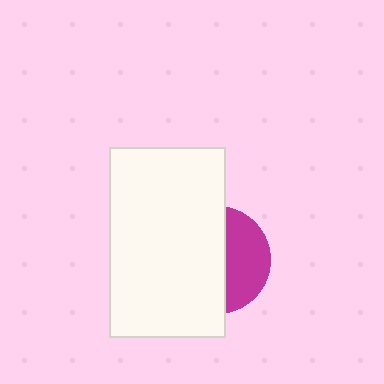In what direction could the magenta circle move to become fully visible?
The magenta circle could move right. That would shift it out from behind the white rectangle entirely.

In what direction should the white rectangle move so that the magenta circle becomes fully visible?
The white rectangle should move left. That is the shortest direction to clear the overlap and leave the magenta circle fully visible.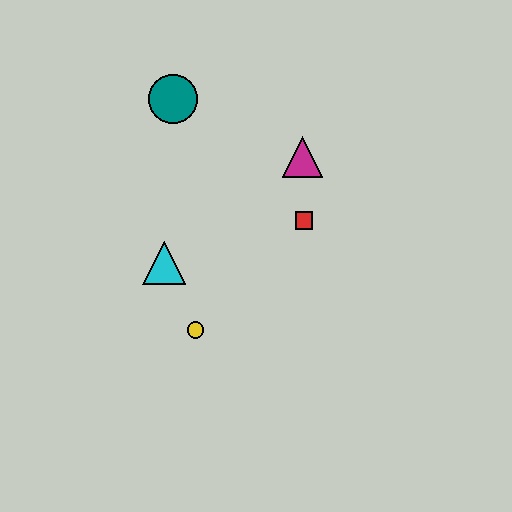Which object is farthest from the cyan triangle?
The magenta triangle is farthest from the cyan triangle.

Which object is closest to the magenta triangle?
The red square is closest to the magenta triangle.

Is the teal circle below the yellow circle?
No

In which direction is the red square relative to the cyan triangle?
The red square is to the right of the cyan triangle.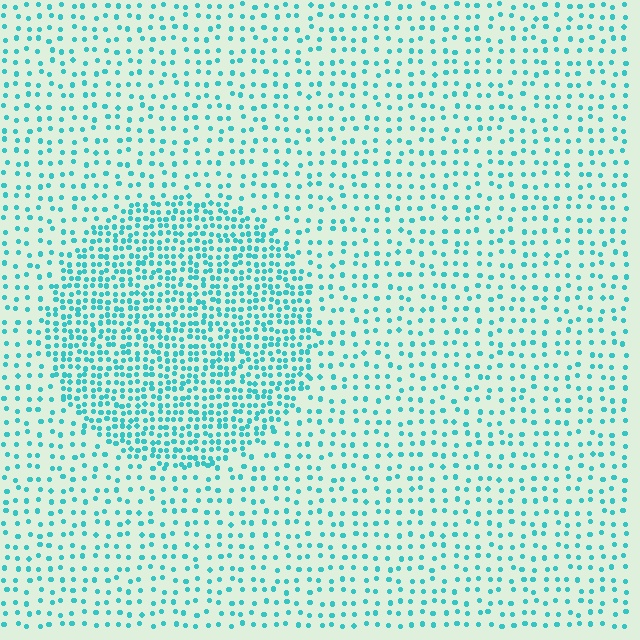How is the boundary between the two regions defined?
The boundary is defined by a change in element density (approximately 2.3x ratio). All elements are the same color, size, and shape.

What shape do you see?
I see a circle.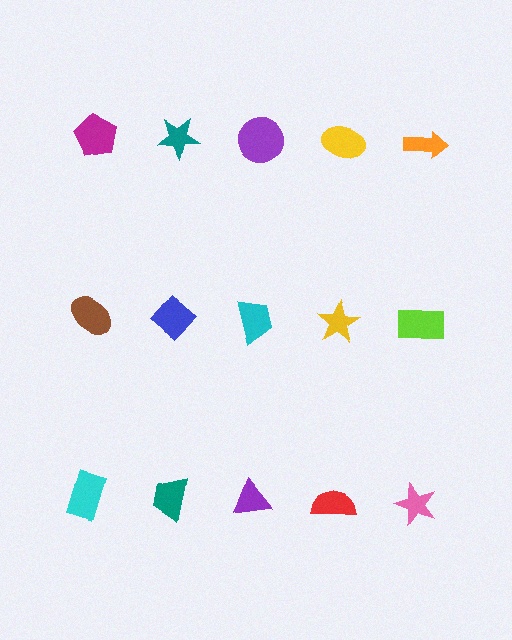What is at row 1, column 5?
An orange arrow.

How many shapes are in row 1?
5 shapes.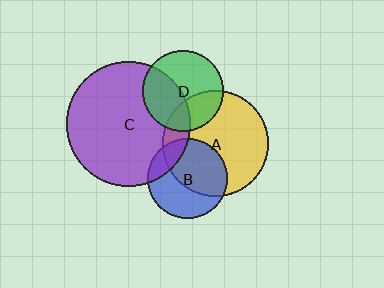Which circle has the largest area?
Circle C (purple).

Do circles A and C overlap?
Yes.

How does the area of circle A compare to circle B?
Approximately 1.8 times.